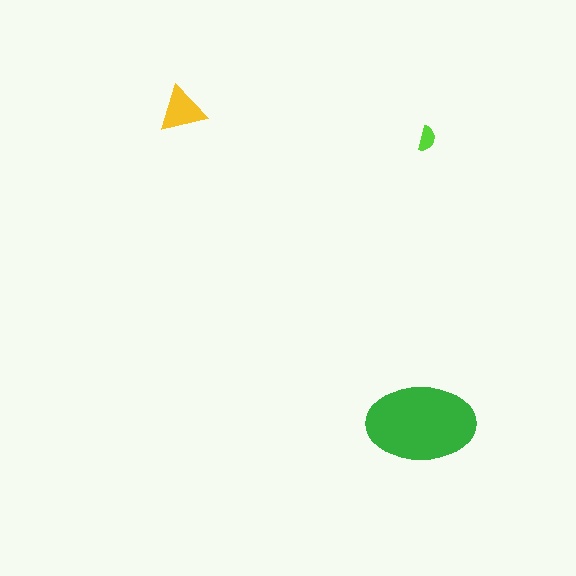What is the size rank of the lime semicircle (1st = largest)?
3rd.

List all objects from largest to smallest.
The green ellipse, the yellow triangle, the lime semicircle.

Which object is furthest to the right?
The lime semicircle is rightmost.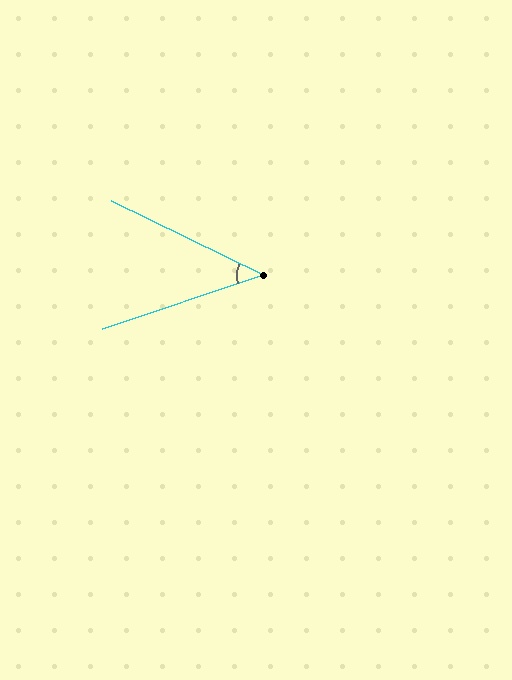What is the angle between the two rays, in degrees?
Approximately 44 degrees.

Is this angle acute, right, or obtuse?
It is acute.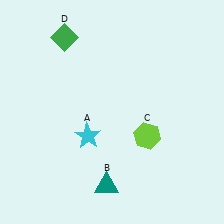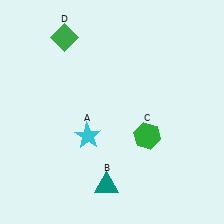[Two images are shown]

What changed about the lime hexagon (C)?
In Image 1, C is lime. In Image 2, it changed to green.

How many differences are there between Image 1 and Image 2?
There is 1 difference between the two images.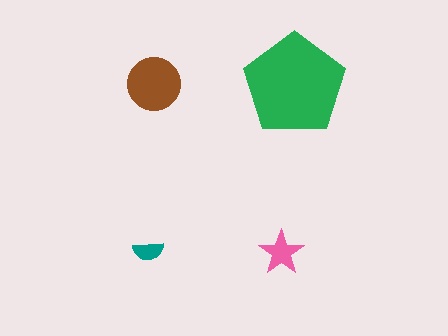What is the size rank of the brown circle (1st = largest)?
2nd.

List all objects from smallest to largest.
The teal semicircle, the pink star, the brown circle, the green pentagon.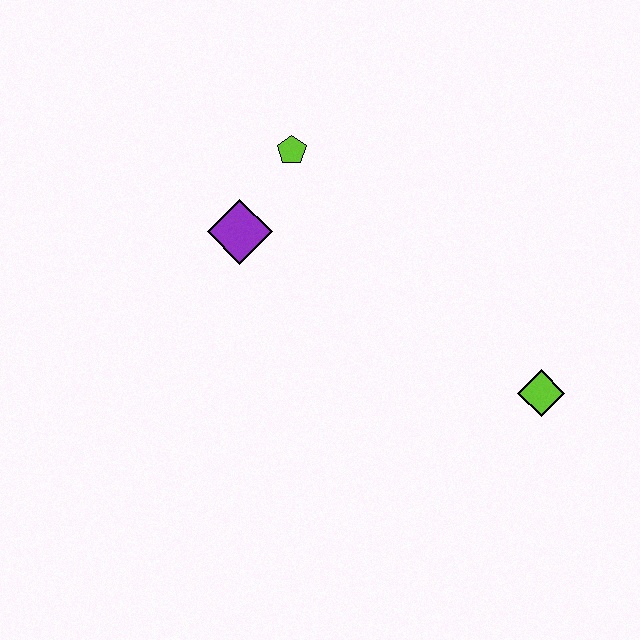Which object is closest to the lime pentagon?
The purple diamond is closest to the lime pentagon.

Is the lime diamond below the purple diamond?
Yes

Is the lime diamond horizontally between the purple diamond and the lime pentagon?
No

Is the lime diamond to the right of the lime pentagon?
Yes